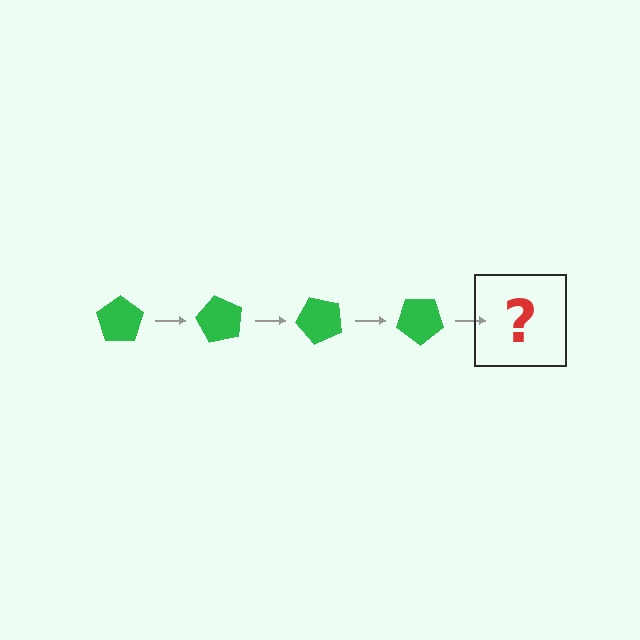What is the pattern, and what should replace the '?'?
The pattern is that the pentagon rotates 60 degrees each step. The '?' should be a green pentagon rotated 240 degrees.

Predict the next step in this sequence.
The next step is a green pentagon rotated 240 degrees.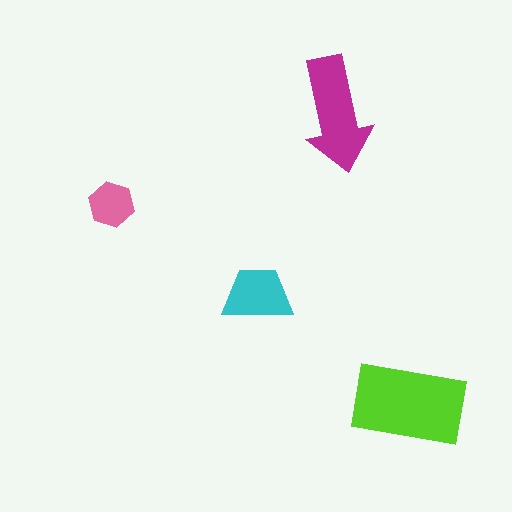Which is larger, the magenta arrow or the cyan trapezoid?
The magenta arrow.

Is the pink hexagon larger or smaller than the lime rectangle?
Smaller.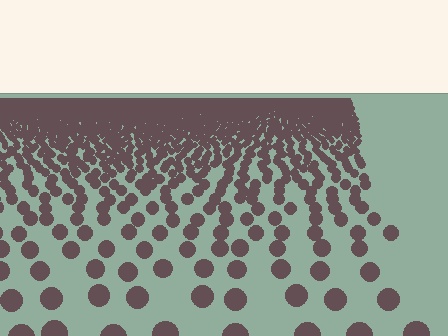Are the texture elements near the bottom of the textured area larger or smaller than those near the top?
Larger. Near the bottom, elements are closer to the viewer and appear at a bigger on-screen size.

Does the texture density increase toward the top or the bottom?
Density increases toward the top.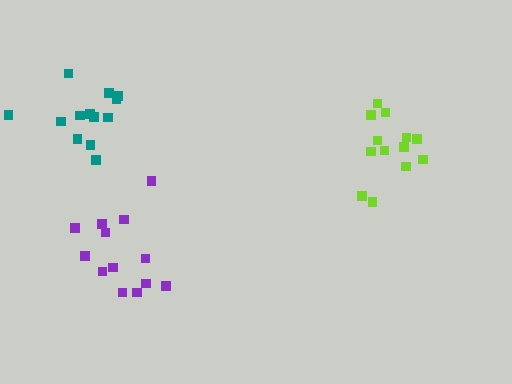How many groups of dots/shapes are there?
There are 3 groups.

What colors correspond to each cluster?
The clusters are colored: teal, lime, purple.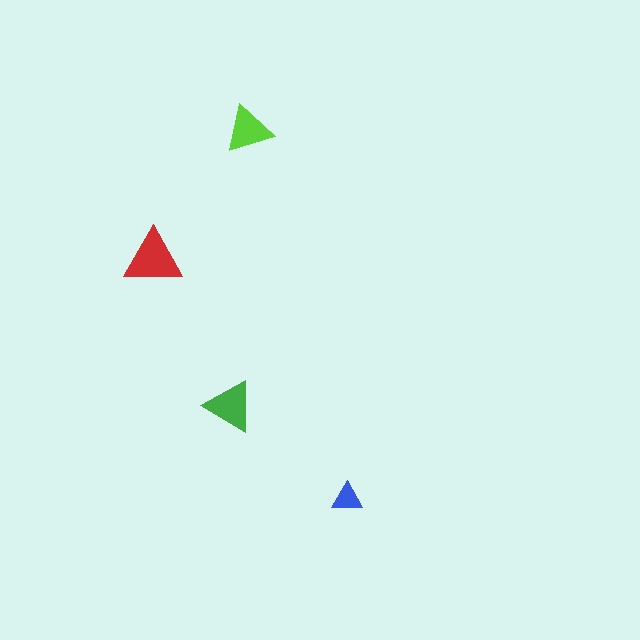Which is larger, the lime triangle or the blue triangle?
The lime one.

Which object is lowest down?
The blue triangle is bottommost.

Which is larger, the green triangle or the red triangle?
The red one.